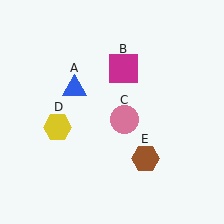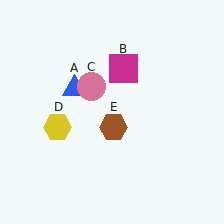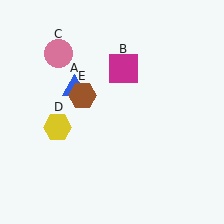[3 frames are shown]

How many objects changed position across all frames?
2 objects changed position: pink circle (object C), brown hexagon (object E).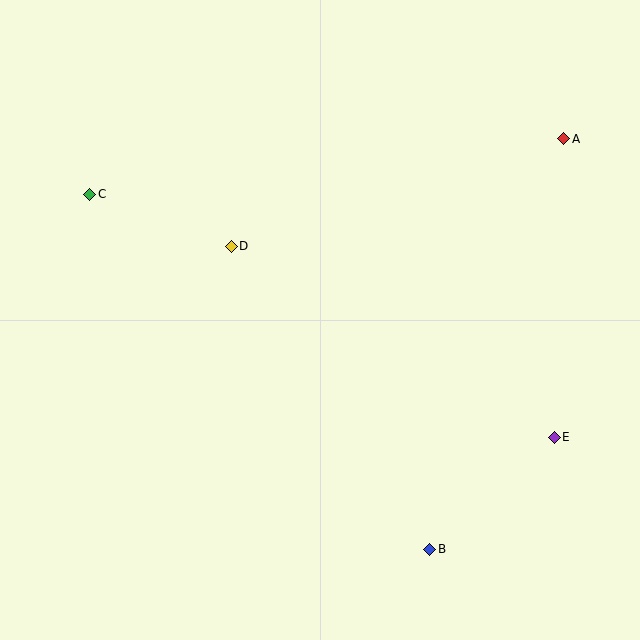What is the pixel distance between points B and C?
The distance between B and C is 491 pixels.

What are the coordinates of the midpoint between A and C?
The midpoint between A and C is at (327, 167).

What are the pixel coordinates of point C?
Point C is at (90, 194).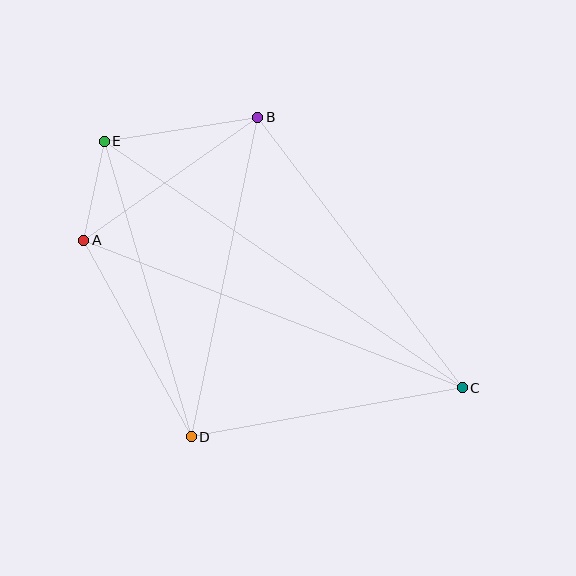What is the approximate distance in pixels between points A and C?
The distance between A and C is approximately 406 pixels.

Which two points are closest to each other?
Points A and E are closest to each other.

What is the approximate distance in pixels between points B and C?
The distance between B and C is approximately 339 pixels.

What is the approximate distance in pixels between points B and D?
The distance between B and D is approximately 327 pixels.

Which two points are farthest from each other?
Points C and E are farthest from each other.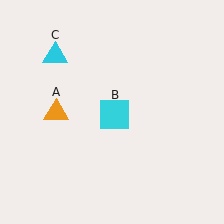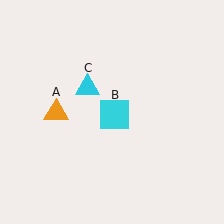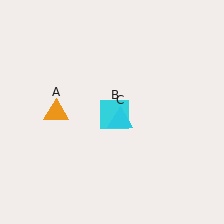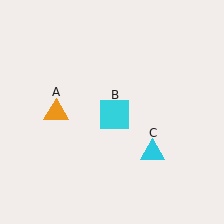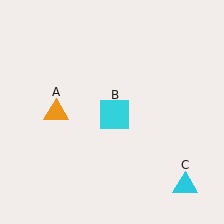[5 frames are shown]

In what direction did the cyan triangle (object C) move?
The cyan triangle (object C) moved down and to the right.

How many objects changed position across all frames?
1 object changed position: cyan triangle (object C).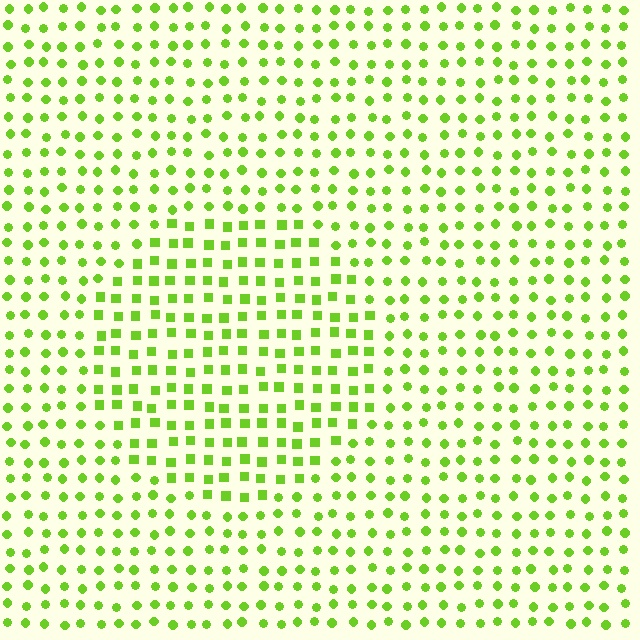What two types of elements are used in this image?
The image uses squares inside the circle region and circles outside it.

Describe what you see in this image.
The image is filled with small lime elements arranged in a uniform grid. A circle-shaped region contains squares, while the surrounding area contains circles. The boundary is defined purely by the change in element shape.